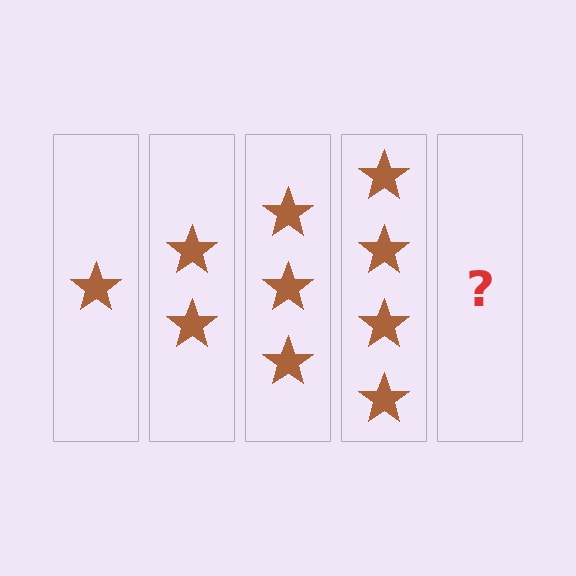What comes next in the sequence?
The next element should be 5 stars.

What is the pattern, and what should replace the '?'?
The pattern is that each step adds one more star. The '?' should be 5 stars.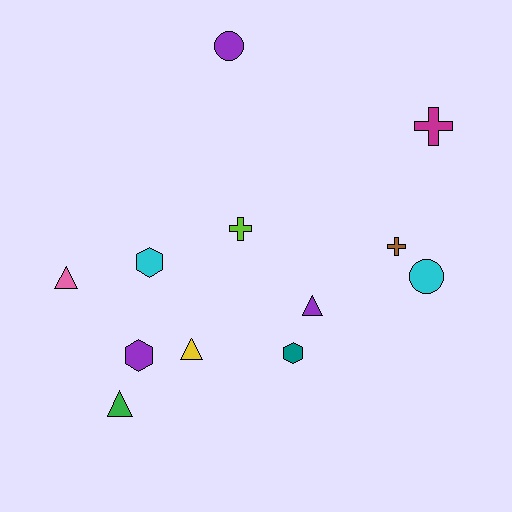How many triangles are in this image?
There are 4 triangles.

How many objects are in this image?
There are 12 objects.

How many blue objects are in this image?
There are no blue objects.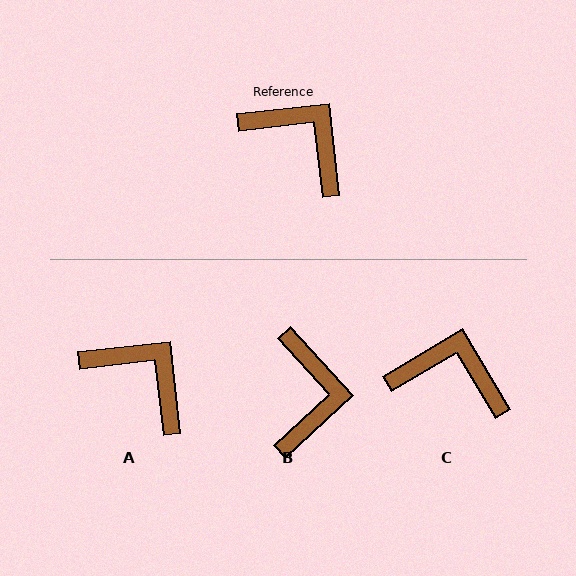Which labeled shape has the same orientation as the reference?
A.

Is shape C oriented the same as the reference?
No, it is off by about 24 degrees.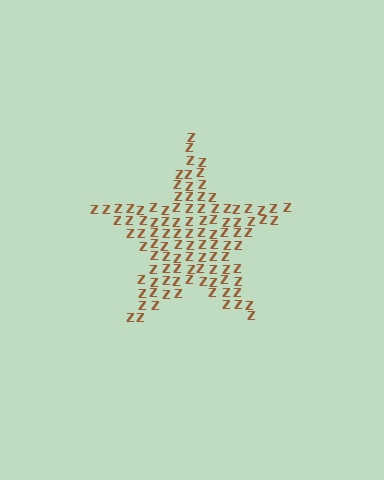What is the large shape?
The large shape is a star.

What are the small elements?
The small elements are letter Z's.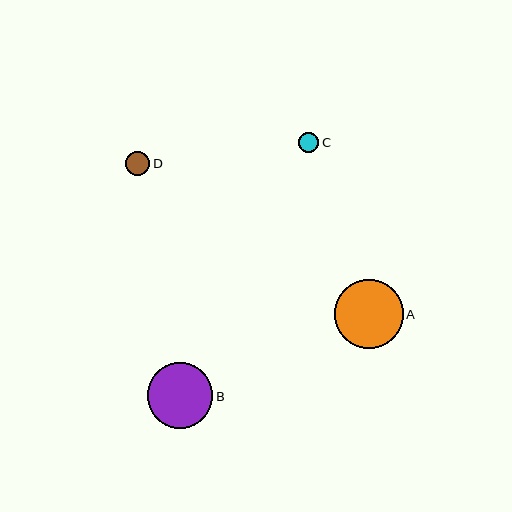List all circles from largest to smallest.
From largest to smallest: A, B, D, C.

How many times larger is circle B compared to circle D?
Circle B is approximately 2.7 times the size of circle D.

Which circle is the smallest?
Circle C is the smallest with a size of approximately 20 pixels.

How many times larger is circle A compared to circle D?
Circle A is approximately 2.8 times the size of circle D.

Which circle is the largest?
Circle A is the largest with a size of approximately 68 pixels.